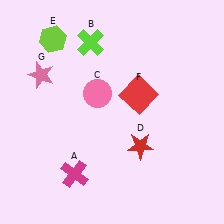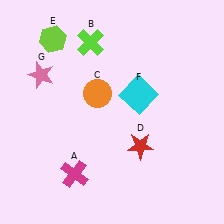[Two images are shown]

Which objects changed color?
C changed from pink to orange. F changed from red to cyan.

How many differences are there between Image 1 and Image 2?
There are 2 differences between the two images.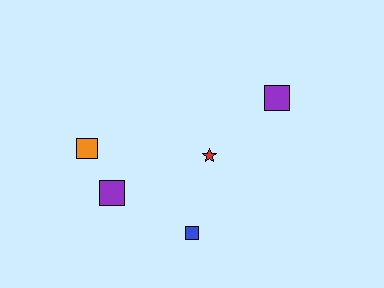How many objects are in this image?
There are 5 objects.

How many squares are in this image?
There are 4 squares.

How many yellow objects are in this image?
There are no yellow objects.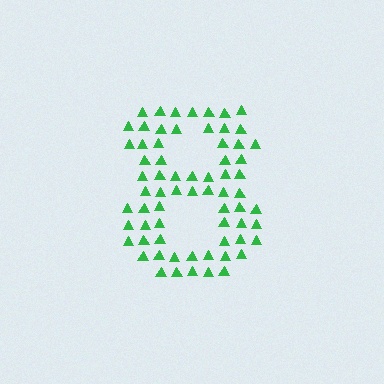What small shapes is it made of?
It is made of small triangles.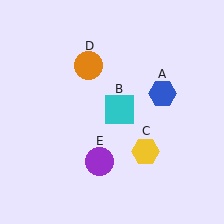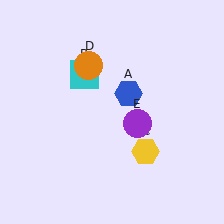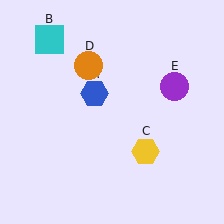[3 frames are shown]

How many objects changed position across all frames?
3 objects changed position: blue hexagon (object A), cyan square (object B), purple circle (object E).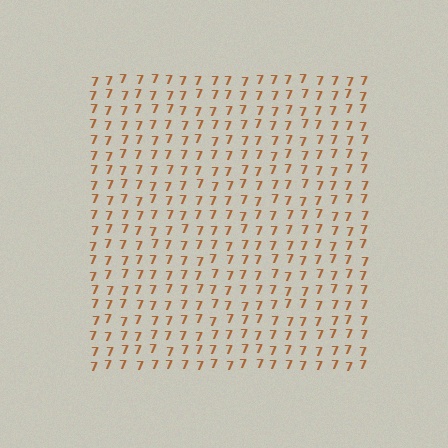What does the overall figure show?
The overall figure shows a square.